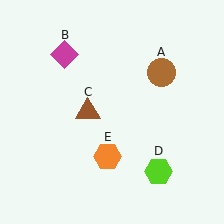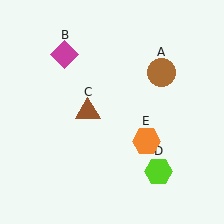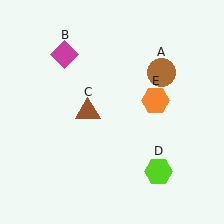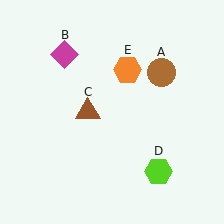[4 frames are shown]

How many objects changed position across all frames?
1 object changed position: orange hexagon (object E).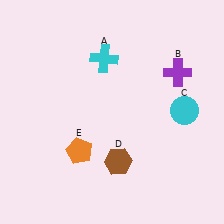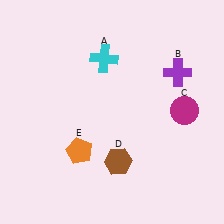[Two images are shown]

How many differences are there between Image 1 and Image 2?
There is 1 difference between the two images.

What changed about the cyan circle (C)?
In Image 1, C is cyan. In Image 2, it changed to magenta.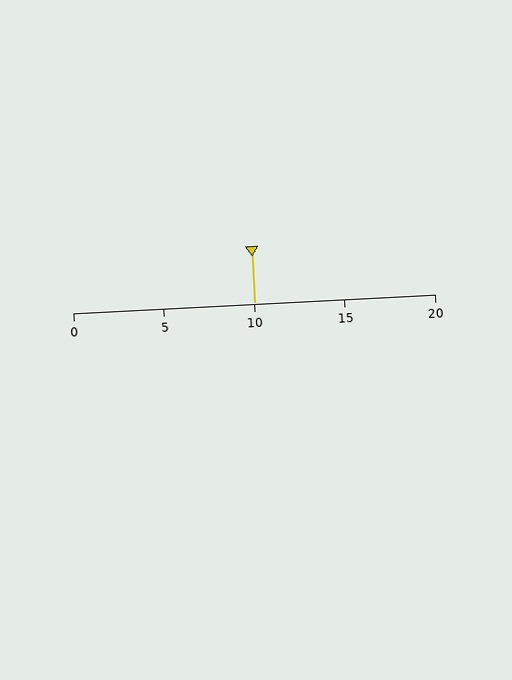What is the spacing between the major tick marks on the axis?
The major ticks are spaced 5 apart.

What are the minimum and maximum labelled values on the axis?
The axis runs from 0 to 20.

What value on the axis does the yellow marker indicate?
The marker indicates approximately 10.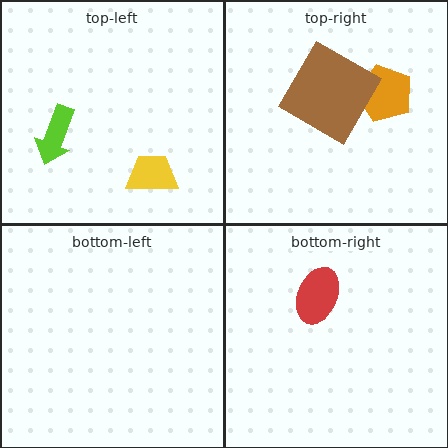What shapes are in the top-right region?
The orange pentagon, the brown square.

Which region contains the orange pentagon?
The top-right region.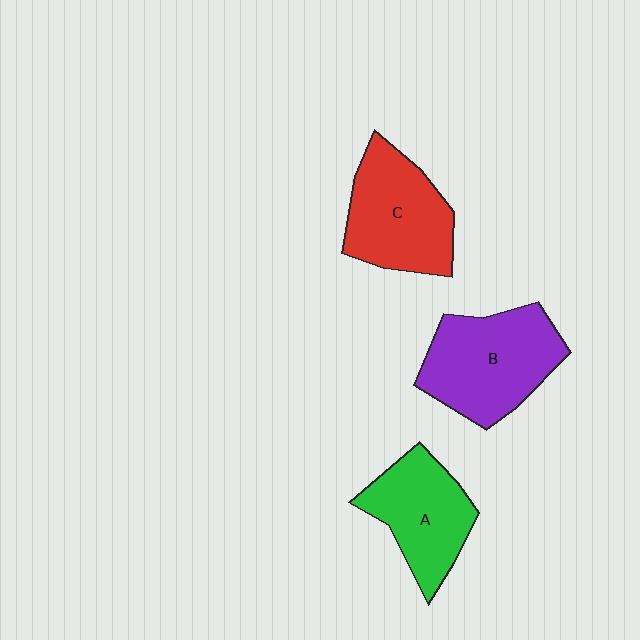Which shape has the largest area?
Shape B (purple).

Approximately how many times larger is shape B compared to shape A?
Approximately 1.3 times.